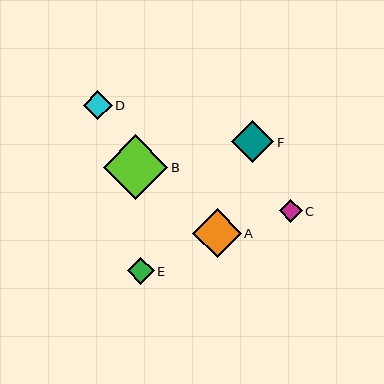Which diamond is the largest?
Diamond B is the largest with a size of approximately 65 pixels.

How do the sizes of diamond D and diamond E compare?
Diamond D and diamond E are approximately the same size.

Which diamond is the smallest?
Diamond C is the smallest with a size of approximately 23 pixels.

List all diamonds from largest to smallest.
From largest to smallest: B, A, F, D, E, C.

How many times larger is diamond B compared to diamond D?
Diamond B is approximately 2.3 times the size of diamond D.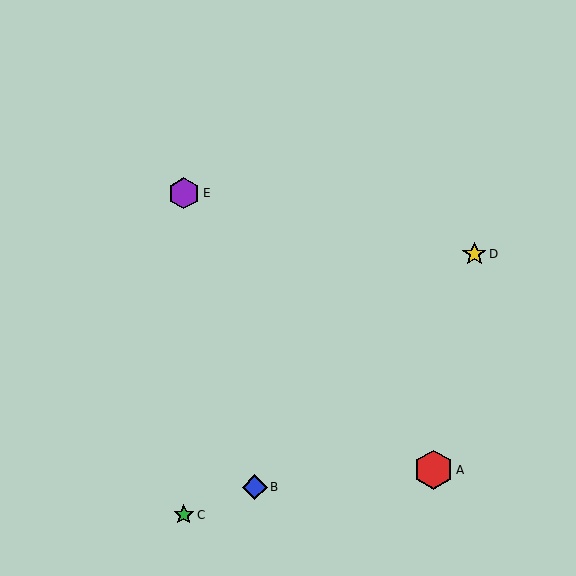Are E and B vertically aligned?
No, E is at x≈184 and B is at x≈255.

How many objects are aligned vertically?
2 objects (C, E) are aligned vertically.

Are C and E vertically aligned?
Yes, both are at x≈184.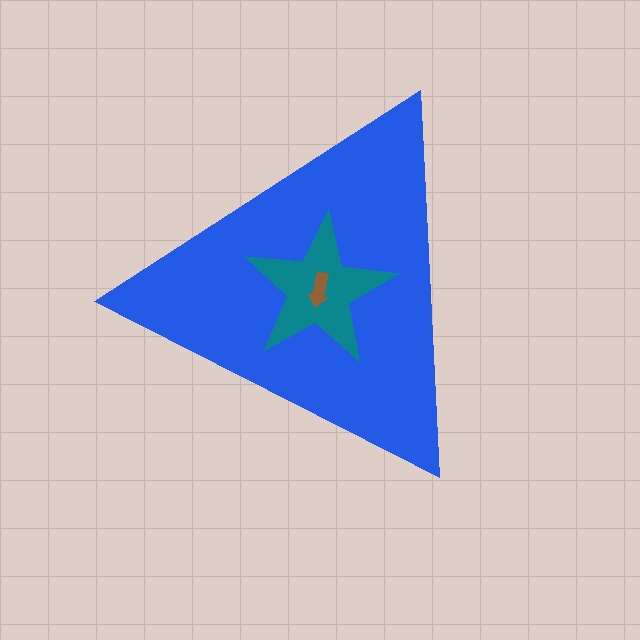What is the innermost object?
The brown arrow.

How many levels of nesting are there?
3.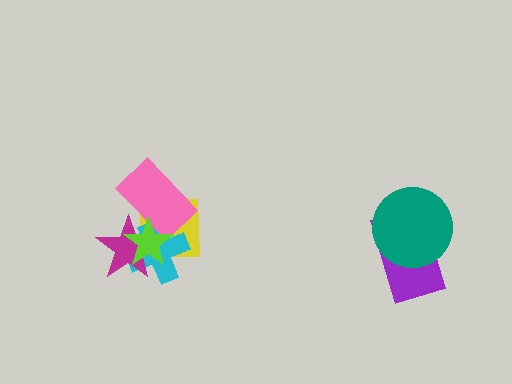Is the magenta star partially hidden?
Yes, it is partially covered by another shape.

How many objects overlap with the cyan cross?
4 objects overlap with the cyan cross.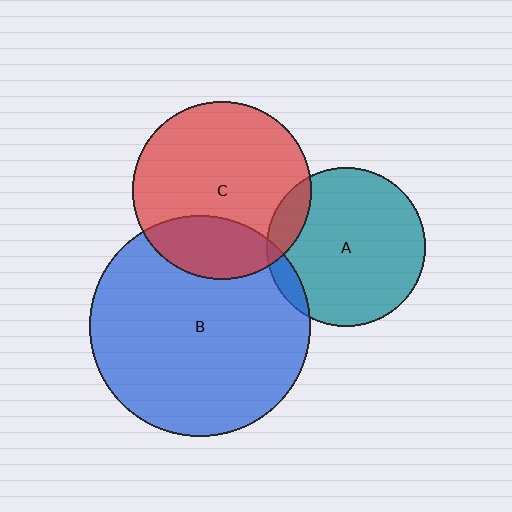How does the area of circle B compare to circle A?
Approximately 1.9 times.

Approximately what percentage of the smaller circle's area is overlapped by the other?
Approximately 10%.